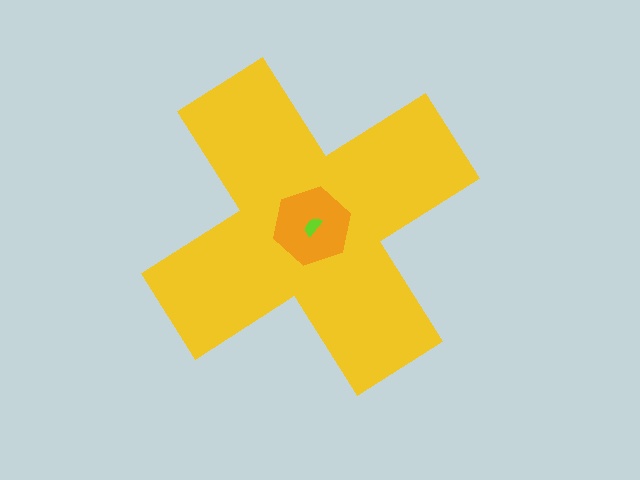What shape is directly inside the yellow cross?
The orange hexagon.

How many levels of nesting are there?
3.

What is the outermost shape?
The yellow cross.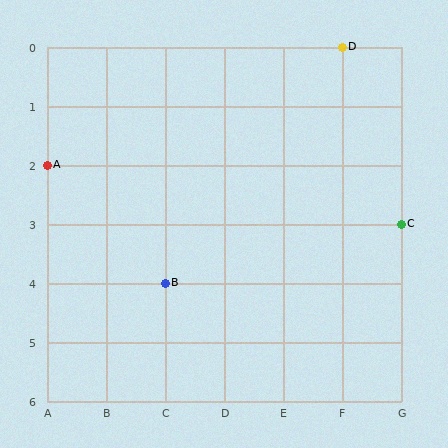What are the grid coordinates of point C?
Point C is at grid coordinates (G, 3).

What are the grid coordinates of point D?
Point D is at grid coordinates (F, 0).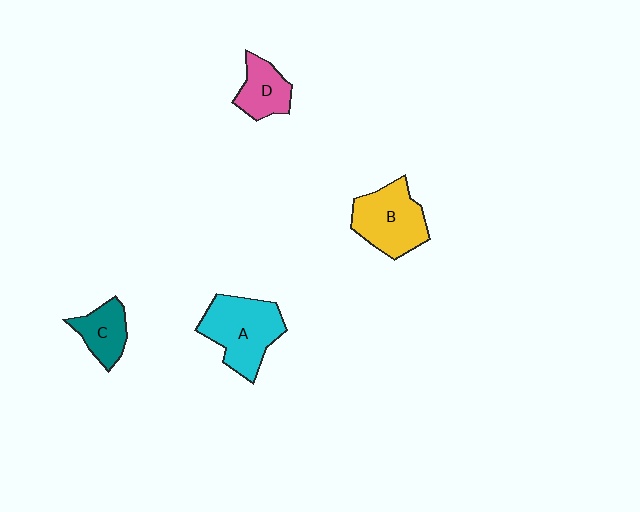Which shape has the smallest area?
Shape C (teal).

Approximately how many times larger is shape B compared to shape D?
Approximately 1.6 times.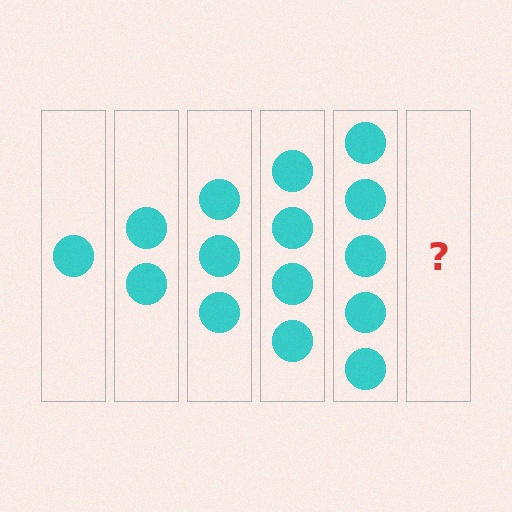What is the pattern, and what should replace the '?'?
The pattern is that each step adds one more circle. The '?' should be 6 circles.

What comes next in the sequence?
The next element should be 6 circles.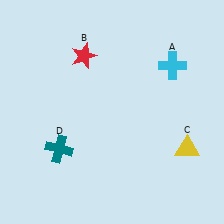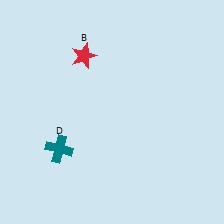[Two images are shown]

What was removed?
The cyan cross (A), the yellow triangle (C) were removed in Image 2.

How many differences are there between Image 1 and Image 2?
There are 2 differences between the two images.